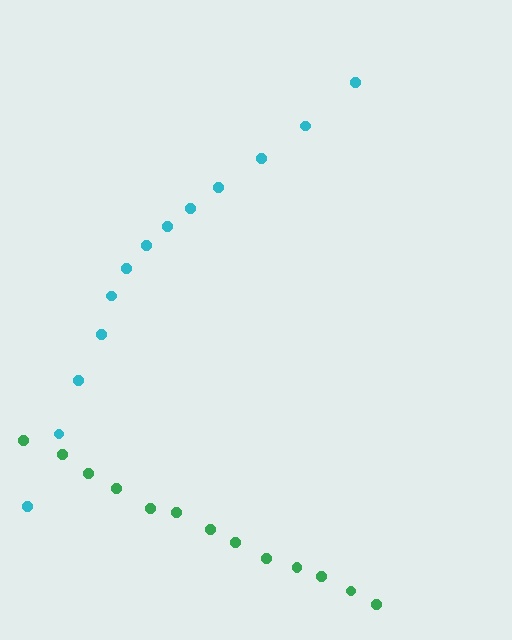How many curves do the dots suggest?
There are 2 distinct paths.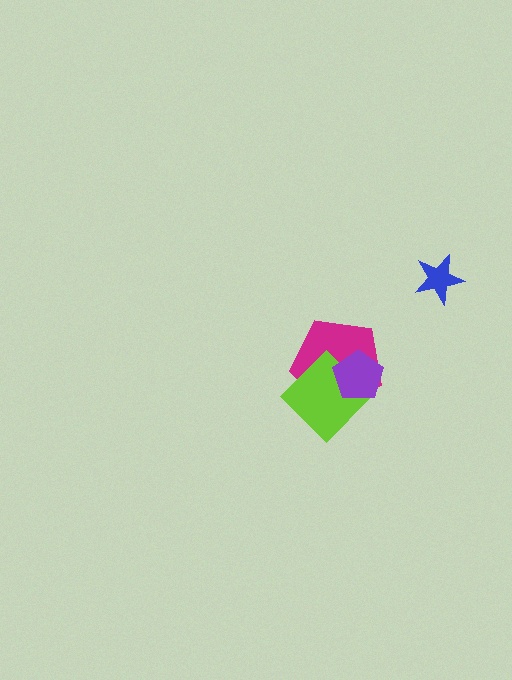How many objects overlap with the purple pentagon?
2 objects overlap with the purple pentagon.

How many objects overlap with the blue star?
0 objects overlap with the blue star.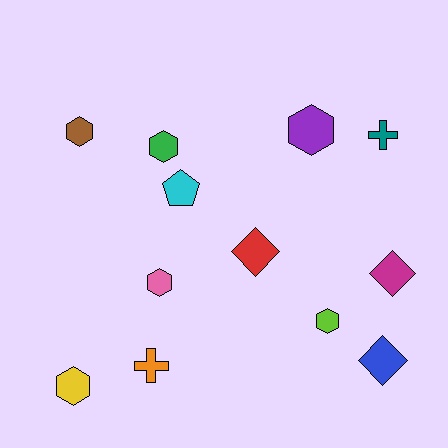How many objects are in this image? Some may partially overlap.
There are 12 objects.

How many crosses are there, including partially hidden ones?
There are 2 crosses.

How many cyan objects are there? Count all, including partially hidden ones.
There is 1 cyan object.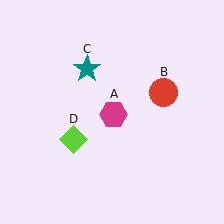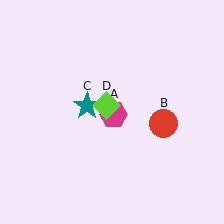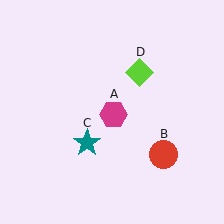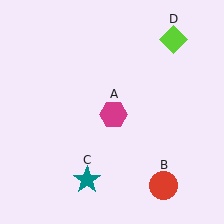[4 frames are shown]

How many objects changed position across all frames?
3 objects changed position: red circle (object B), teal star (object C), lime diamond (object D).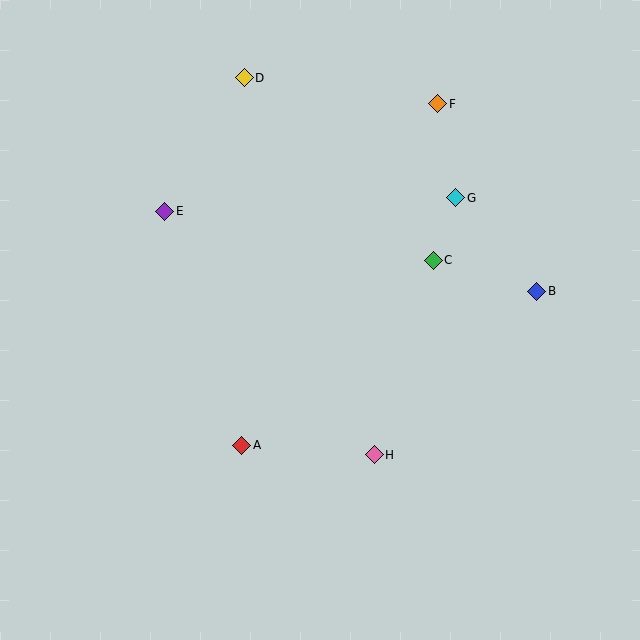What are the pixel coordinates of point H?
Point H is at (374, 455).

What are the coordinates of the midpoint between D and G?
The midpoint between D and G is at (350, 138).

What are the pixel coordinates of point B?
Point B is at (537, 291).